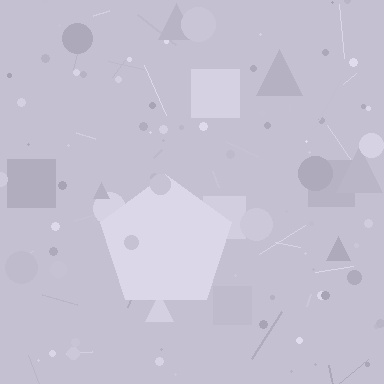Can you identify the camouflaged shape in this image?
The camouflaged shape is a pentagon.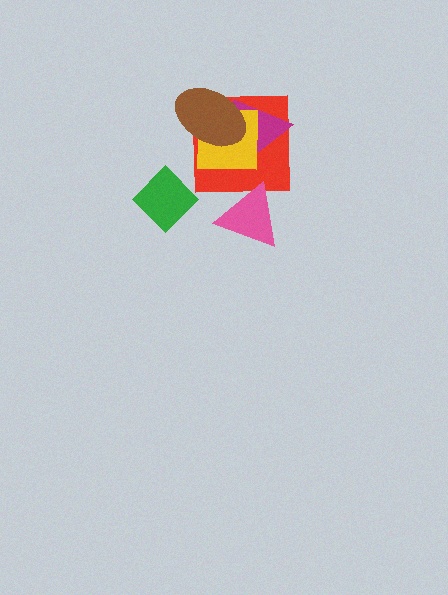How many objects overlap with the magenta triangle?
3 objects overlap with the magenta triangle.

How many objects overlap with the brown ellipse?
3 objects overlap with the brown ellipse.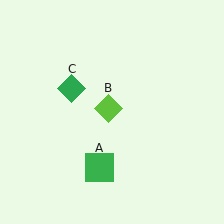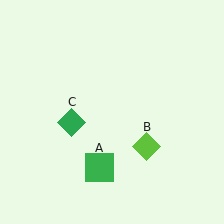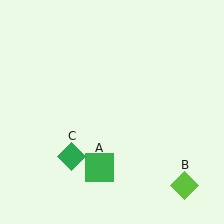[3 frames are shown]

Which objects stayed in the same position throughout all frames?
Green square (object A) remained stationary.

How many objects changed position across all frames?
2 objects changed position: lime diamond (object B), green diamond (object C).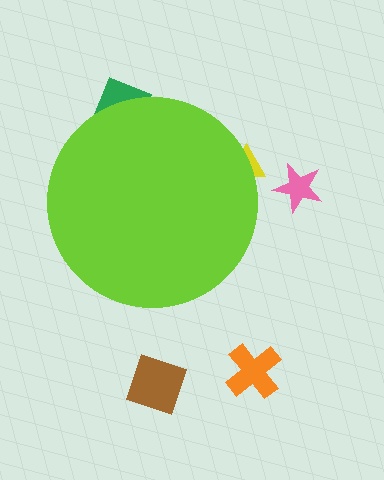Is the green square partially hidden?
Yes, the green square is partially hidden behind the lime circle.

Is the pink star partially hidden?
No, the pink star is fully visible.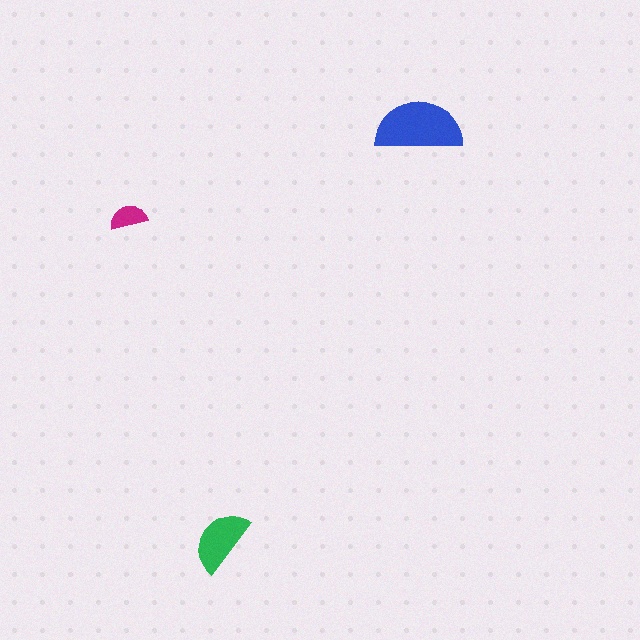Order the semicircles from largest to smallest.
the blue one, the green one, the magenta one.